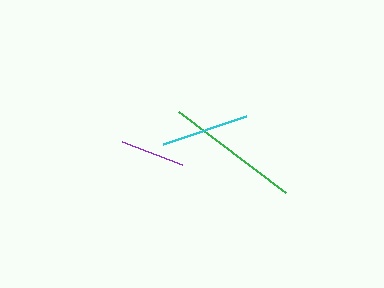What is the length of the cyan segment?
The cyan segment is approximately 88 pixels long.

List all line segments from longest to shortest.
From longest to shortest: green, cyan, purple.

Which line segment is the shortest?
The purple line is the shortest at approximately 64 pixels.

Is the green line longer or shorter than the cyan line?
The green line is longer than the cyan line.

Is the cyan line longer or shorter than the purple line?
The cyan line is longer than the purple line.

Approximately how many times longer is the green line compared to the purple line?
The green line is approximately 2.1 times the length of the purple line.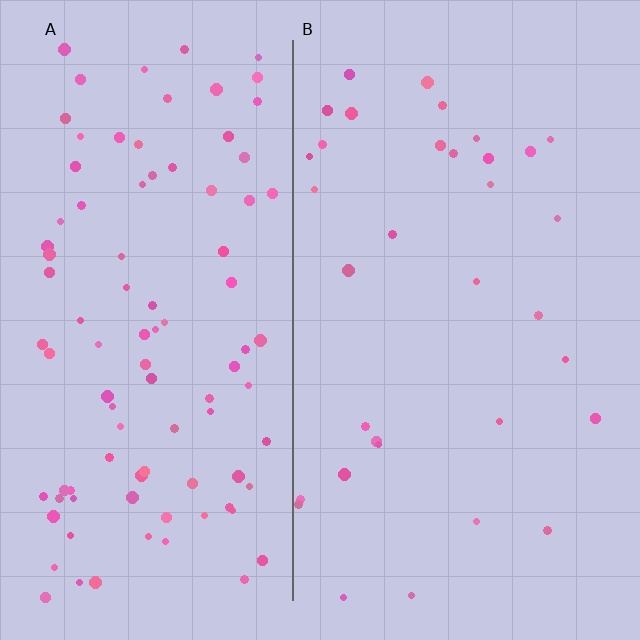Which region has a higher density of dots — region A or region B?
A (the left).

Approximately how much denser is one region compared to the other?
Approximately 2.9× — region A over region B.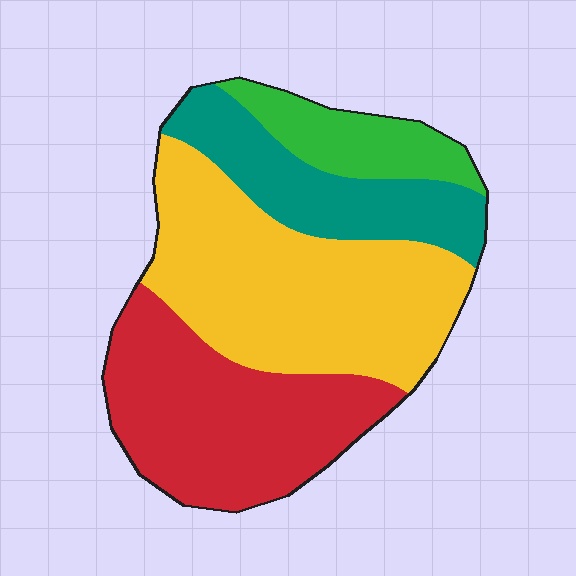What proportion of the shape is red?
Red takes up about one third (1/3) of the shape.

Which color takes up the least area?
Green, at roughly 10%.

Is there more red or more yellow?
Yellow.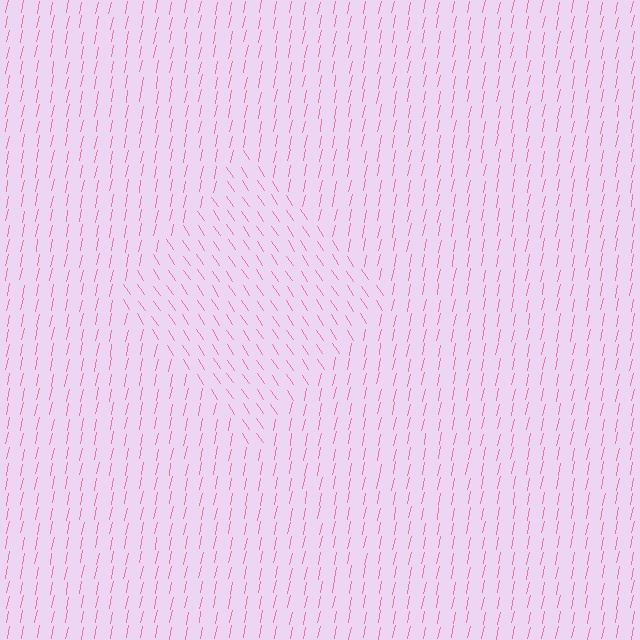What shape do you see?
I see a diamond.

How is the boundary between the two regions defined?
The boundary is defined purely by a change in line orientation (approximately 45 degrees difference). All lines are the same color and thickness.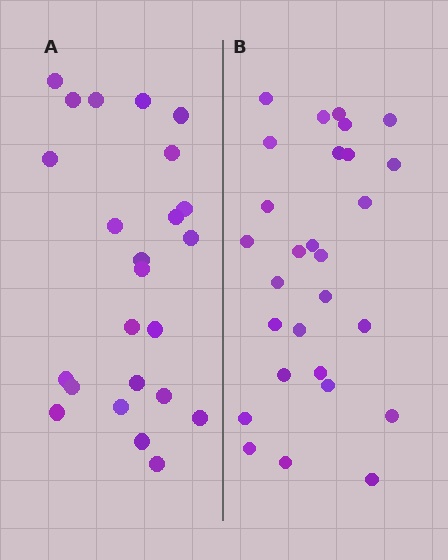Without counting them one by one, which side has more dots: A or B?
Region B (the right region) has more dots.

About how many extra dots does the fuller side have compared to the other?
Region B has about 4 more dots than region A.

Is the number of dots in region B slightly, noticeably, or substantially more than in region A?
Region B has only slightly more — the two regions are fairly close. The ratio is roughly 1.2 to 1.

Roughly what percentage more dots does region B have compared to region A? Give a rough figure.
About 15% more.